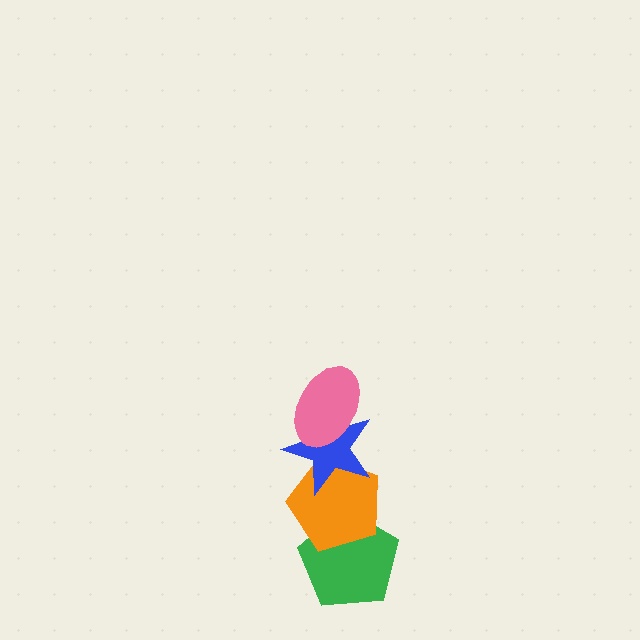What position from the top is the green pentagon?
The green pentagon is 4th from the top.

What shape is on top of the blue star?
The pink ellipse is on top of the blue star.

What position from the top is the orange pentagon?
The orange pentagon is 3rd from the top.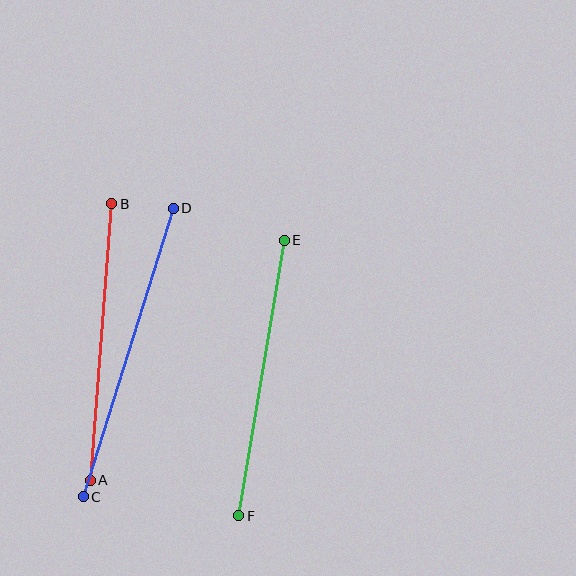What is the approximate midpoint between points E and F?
The midpoint is at approximately (261, 378) pixels.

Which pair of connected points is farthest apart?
Points C and D are farthest apart.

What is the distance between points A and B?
The distance is approximately 278 pixels.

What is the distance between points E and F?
The distance is approximately 279 pixels.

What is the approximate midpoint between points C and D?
The midpoint is at approximately (128, 353) pixels.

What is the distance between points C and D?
The distance is approximately 302 pixels.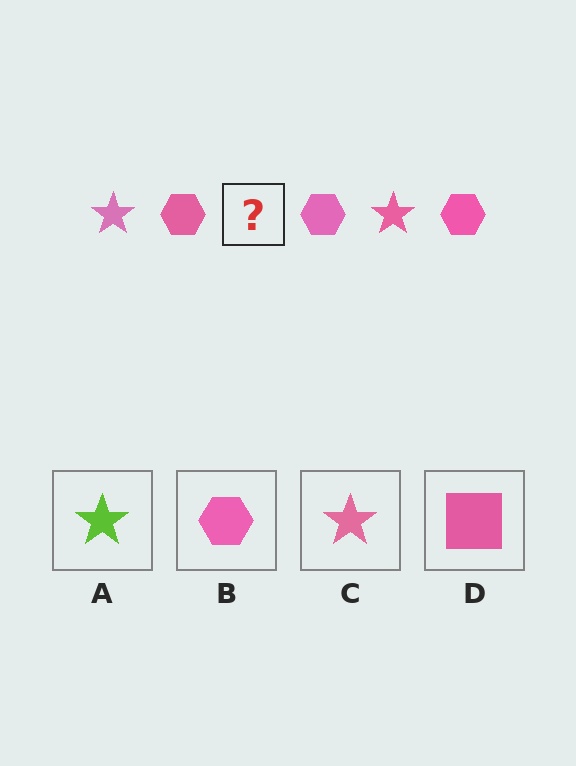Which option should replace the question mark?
Option C.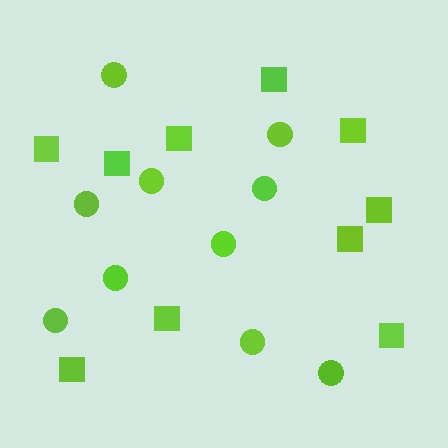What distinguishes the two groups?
There are 2 groups: one group of squares (10) and one group of circles (10).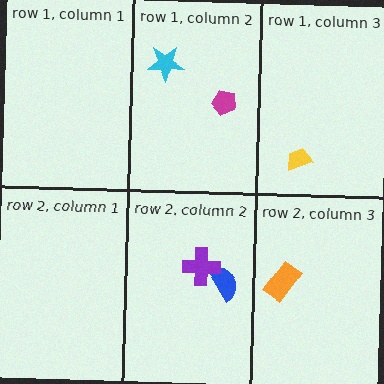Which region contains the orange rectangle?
The row 2, column 3 region.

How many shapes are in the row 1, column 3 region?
1.